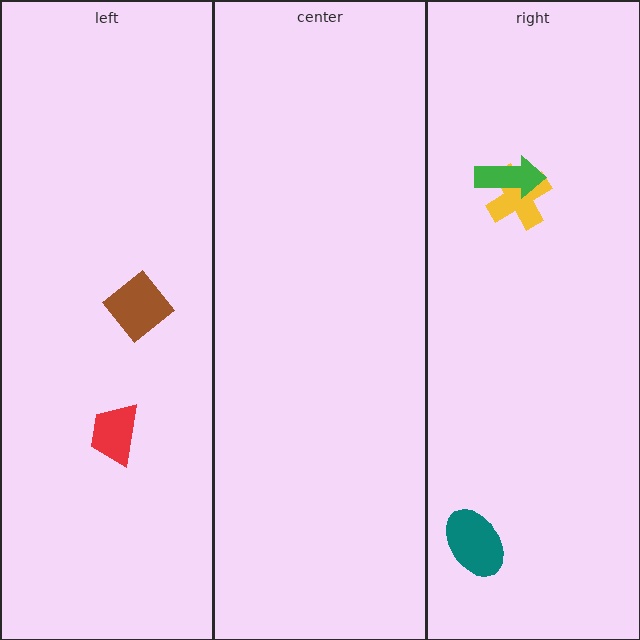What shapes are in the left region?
The red trapezoid, the brown diamond.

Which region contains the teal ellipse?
The right region.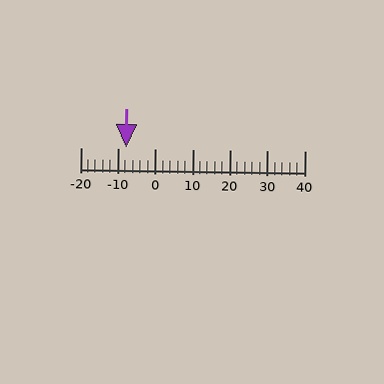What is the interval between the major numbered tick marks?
The major tick marks are spaced 10 units apart.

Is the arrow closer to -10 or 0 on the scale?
The arrow is closer to -10.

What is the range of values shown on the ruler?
The ruler shows values from -20 to 40.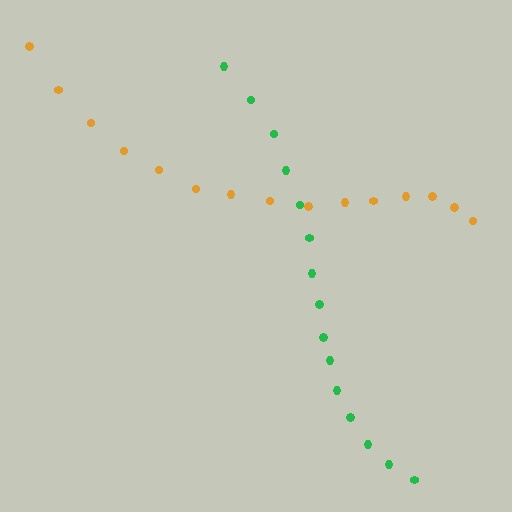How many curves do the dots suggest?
There are 2 distinct paths.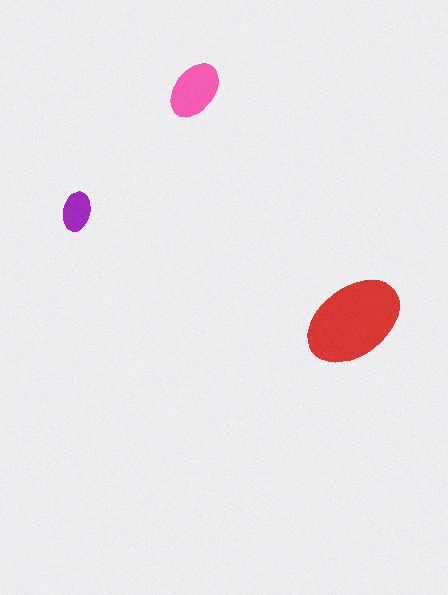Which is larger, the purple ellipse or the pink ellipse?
The pink one.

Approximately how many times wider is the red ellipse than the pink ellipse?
About 1.5 times wider.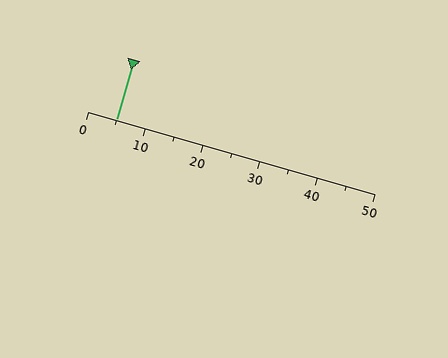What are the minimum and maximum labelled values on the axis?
The axis runs from 0 to 50.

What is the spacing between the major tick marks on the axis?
The major ticks are spaced 10 apart.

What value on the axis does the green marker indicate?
The marker indicates approximately 5.